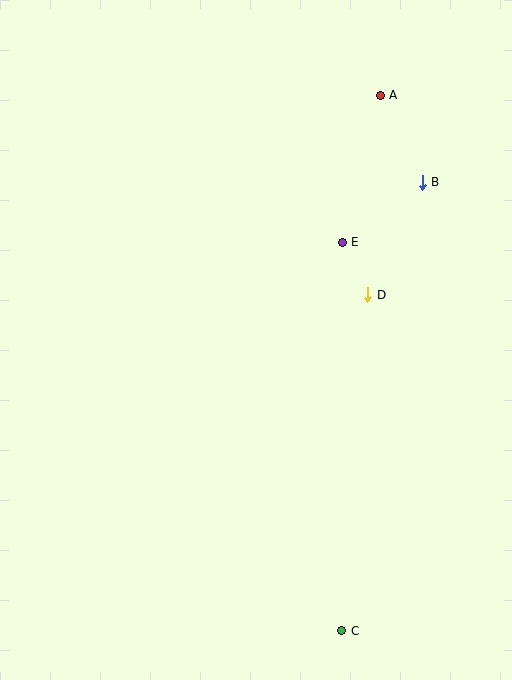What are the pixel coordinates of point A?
Point A is at (380, 95).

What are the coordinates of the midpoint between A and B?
The midpoint between A and B is at (401, 139).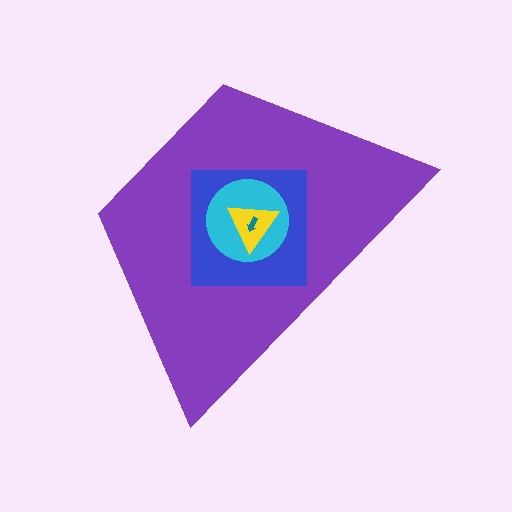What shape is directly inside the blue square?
The cyan circle.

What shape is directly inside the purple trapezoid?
The blue square.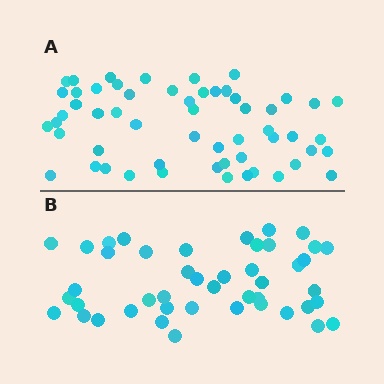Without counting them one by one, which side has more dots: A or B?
Region A (the top region) has more dots.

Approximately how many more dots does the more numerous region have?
Region A has roughly 12 or so more dots than region B.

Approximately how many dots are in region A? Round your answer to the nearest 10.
About 60 dots. (The exact count is 56, which rounds to 60.)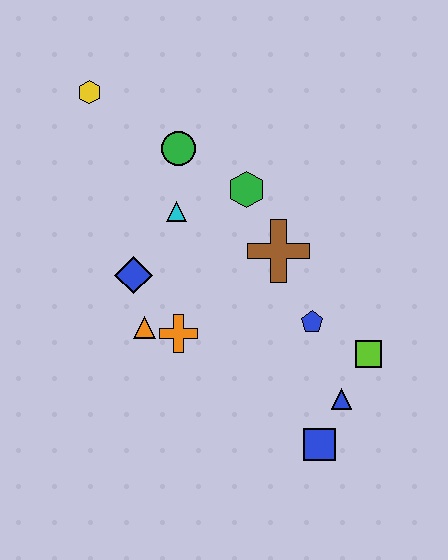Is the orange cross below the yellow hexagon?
Yes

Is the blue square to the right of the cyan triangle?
Yes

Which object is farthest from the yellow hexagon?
The blue square is farthest from the yellow hexagon.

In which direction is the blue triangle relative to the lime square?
The blue triangle is below the lime square.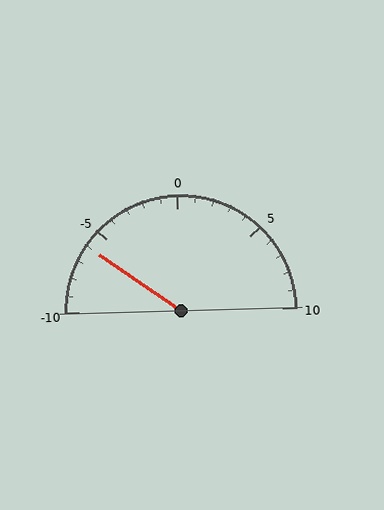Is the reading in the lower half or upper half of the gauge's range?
The reading is in the lower half of the range (-10 to 10).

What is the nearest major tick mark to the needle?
The nearest major tick mark is -5.